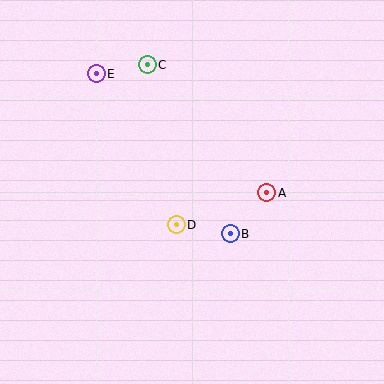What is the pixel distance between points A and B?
The distance between A and B is 55 pixels.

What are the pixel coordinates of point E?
Point E is at (96, 74).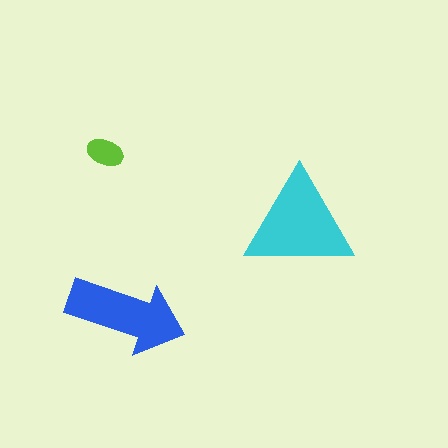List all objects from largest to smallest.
The cyan triangle, the blue arrow, the lime ellipse.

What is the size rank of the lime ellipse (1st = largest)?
3rd.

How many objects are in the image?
There are 3 objects in the image.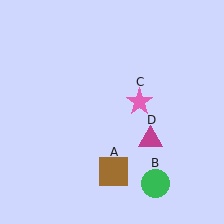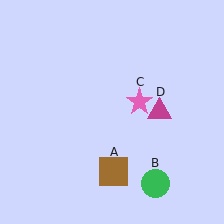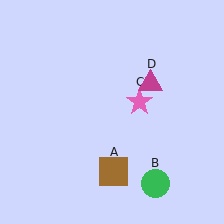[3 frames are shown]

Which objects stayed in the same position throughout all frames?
Brown square (object A) and green circle (object B) and pink star (object C) remained stationary.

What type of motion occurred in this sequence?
The magenta triangle (object D) rotated counterclockwise around the center of the scene.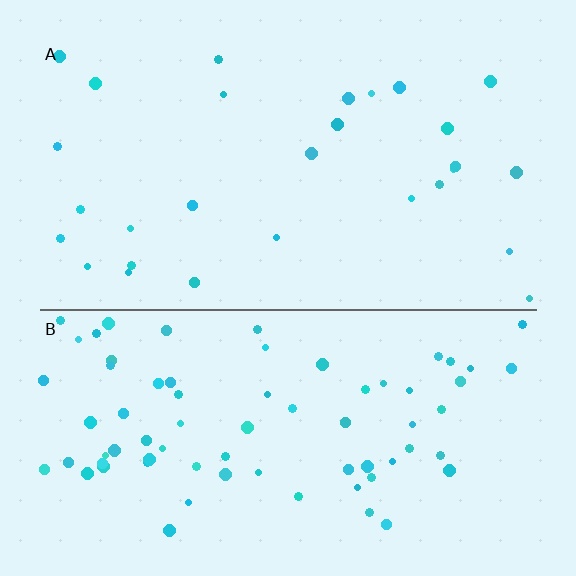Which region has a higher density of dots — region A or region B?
B (the bottom).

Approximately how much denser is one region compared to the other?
Approximately 2.6× — region B over region A.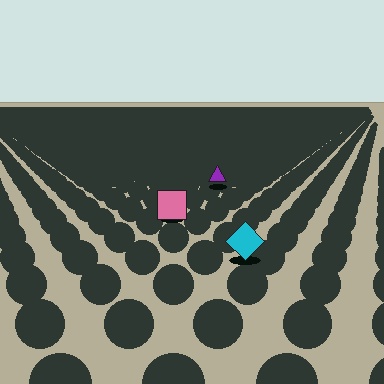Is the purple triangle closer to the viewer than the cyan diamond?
No. The cyan diamond is closer — you can tell from the texture gradient: the ground texture is coarser near it.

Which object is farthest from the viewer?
The purple triangle is farthest from the viewer. It appears smaller and the ground texture around it is denser.